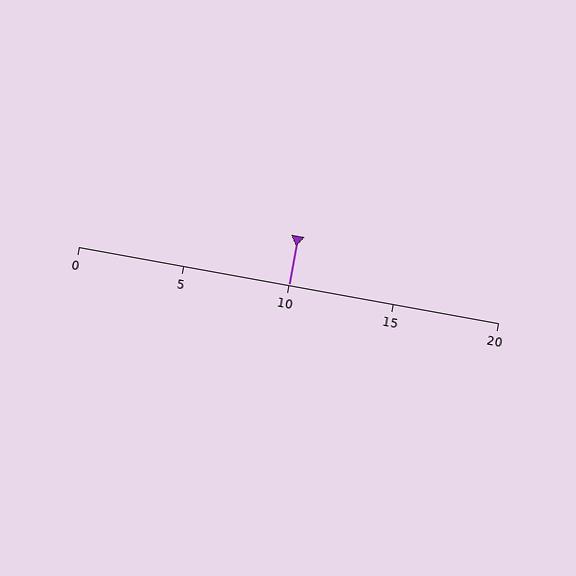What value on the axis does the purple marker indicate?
The marker indicates approximately 10.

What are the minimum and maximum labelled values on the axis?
The axis runs from 0 to 20.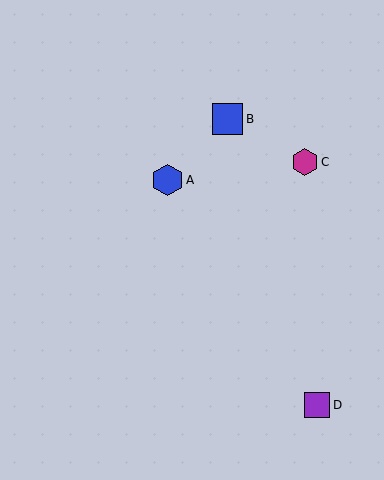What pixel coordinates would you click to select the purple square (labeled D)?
Click at (317, 405) to select the purple square D.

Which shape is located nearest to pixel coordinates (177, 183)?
The blue hexagon (labeled A) at (167, 180) is nearest to that location.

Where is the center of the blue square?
The center of the blue square is at (227, 119).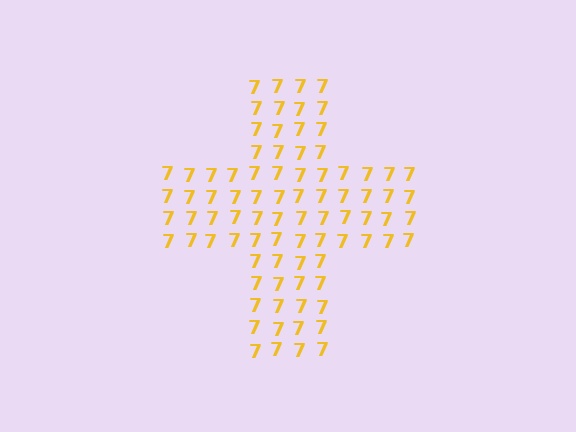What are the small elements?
The small elements are digit 7's.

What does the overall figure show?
The overall figure shows a cross.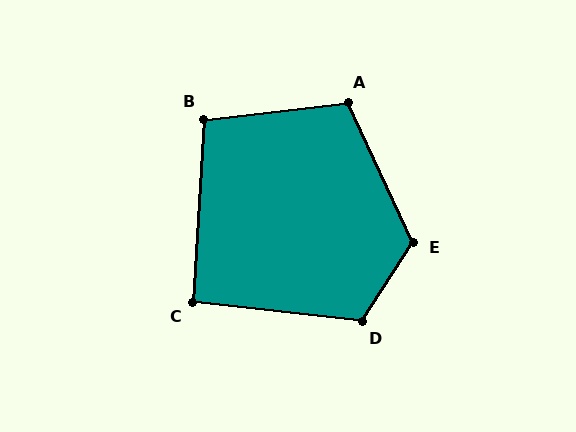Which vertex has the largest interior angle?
E, at approximately 122 degrees.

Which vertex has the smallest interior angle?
C, at approximately 93 degrees.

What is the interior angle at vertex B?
Approximately 100 degrees (obtuse).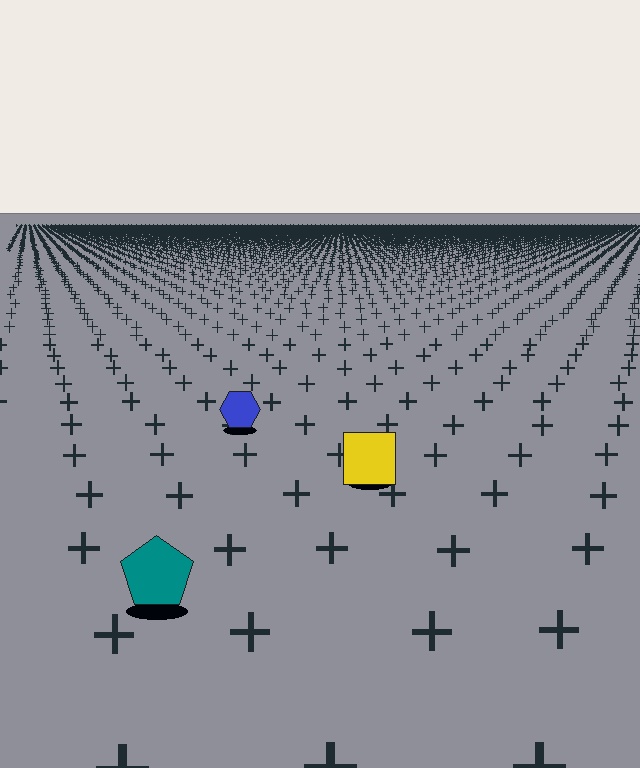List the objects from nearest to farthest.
From nearest to farthest: the teal pentagon, the yellow square, the blue hexagon.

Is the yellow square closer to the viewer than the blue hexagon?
Yes. The yellow square is closer — you can tell from the texture gradient: the ground texture is coarser near it.